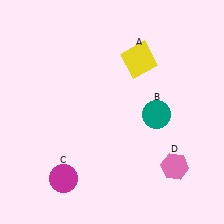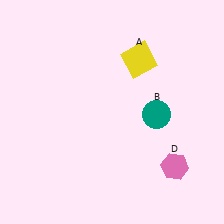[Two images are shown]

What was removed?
The magenta circle (C) was removed in Image 2.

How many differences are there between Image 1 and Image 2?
There is 1 difference between the two images.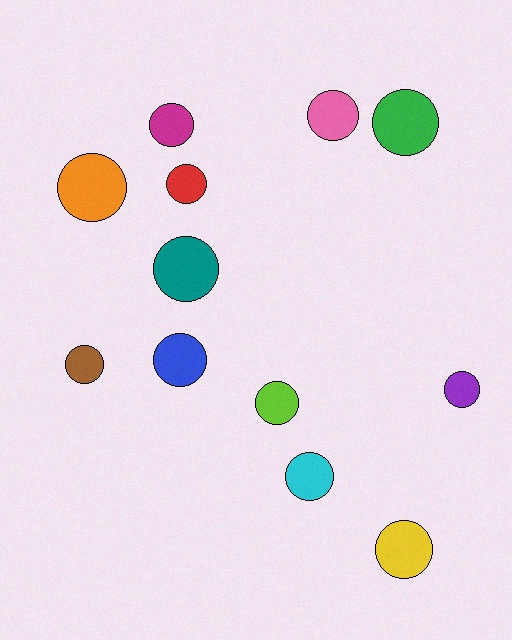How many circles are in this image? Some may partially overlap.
There are 12 circles.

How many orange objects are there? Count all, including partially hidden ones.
There is 1 orange object.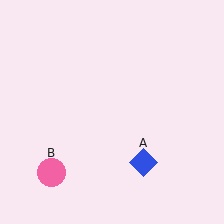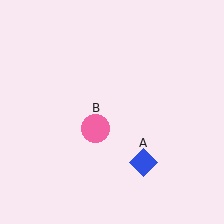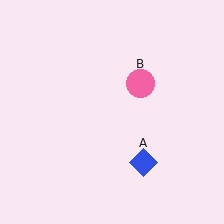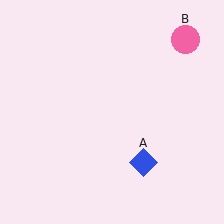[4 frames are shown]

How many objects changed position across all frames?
1 object changed position: pink circle (object B).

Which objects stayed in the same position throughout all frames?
Blue diamond (object A) remained stationary.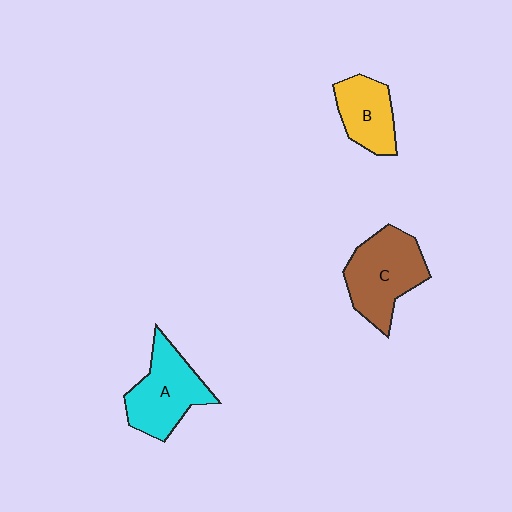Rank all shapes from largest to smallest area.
From largest to smallest: C (brown), A (cyan), B (yellow).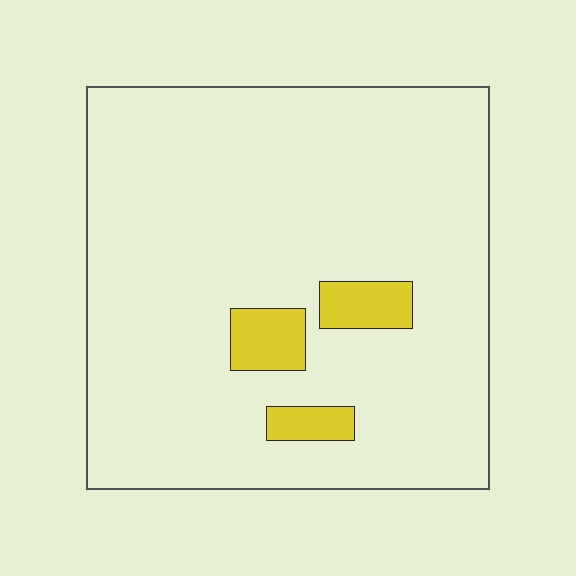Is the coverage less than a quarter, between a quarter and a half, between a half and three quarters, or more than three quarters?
Less than a quarter.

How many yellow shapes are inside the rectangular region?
3.